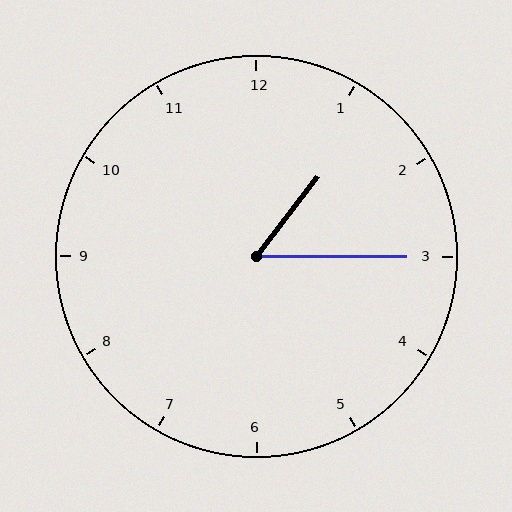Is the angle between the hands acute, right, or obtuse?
It is acute.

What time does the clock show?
1:15.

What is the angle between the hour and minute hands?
Approximately 52 degrees.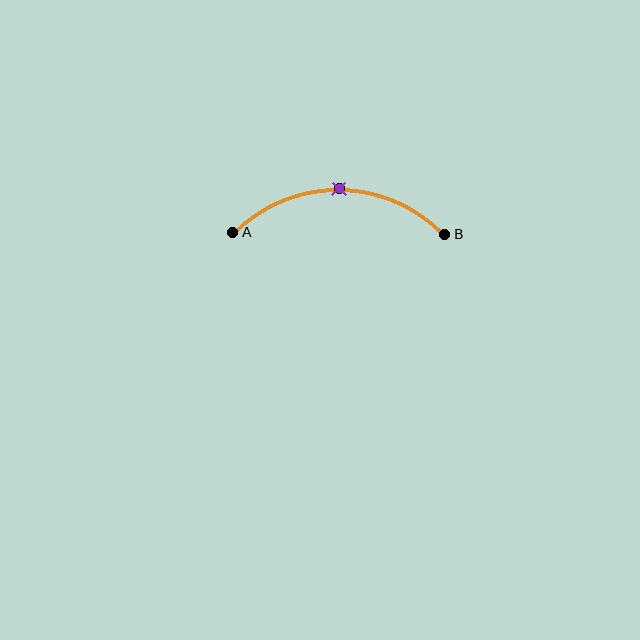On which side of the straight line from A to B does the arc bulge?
The arc bulges above the straight line connecting A and B.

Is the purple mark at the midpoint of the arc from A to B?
Yes. The purple mark lies on the arc at equal arc-length from both A and B — it is the arc midpoint.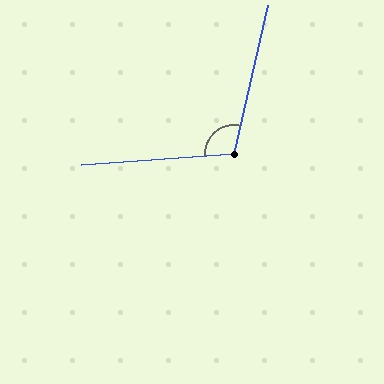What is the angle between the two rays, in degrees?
Approximately 107 degrees.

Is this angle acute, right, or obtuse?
It is obtuse.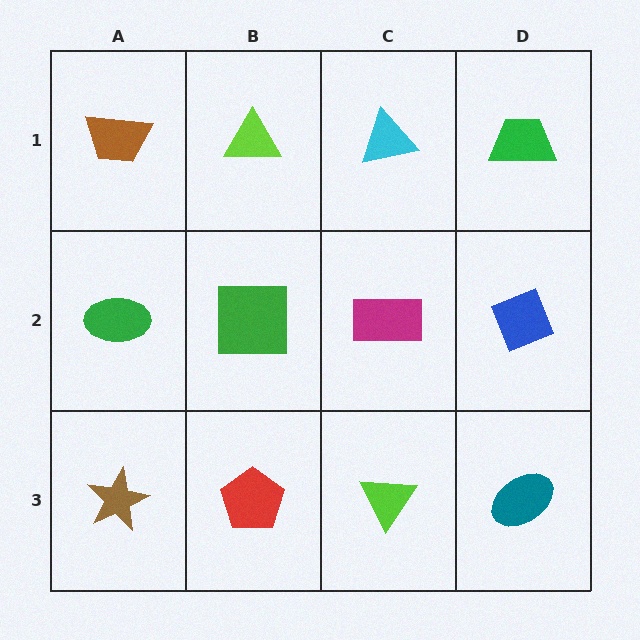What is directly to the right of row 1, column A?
A lime triangle.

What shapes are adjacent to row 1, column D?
A blue diamond (row 2, column D), a cyan triangle (row 1, column C).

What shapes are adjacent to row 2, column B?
A lime triangle (row 1, column B), a red pentagon (row 3, column B), a green ellipse (row 2, column A), a magenta rectangle (row 2, column C).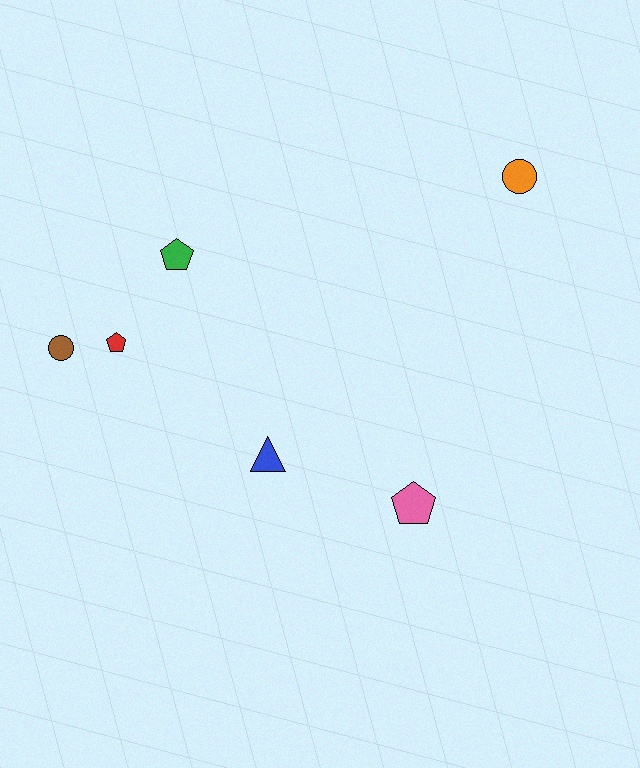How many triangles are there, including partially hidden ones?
There is 1 triangle.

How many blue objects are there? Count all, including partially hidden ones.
There is 1 blue object.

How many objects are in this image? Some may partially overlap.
There are 6 objects.